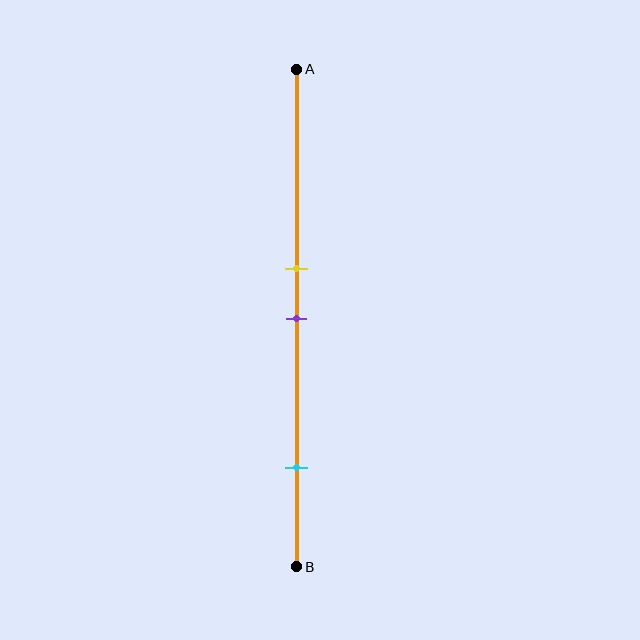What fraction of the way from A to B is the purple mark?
The purple mark is approximately 50% (0.5) of the way from A to B.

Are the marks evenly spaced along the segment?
No, the marks are not evenly spaced.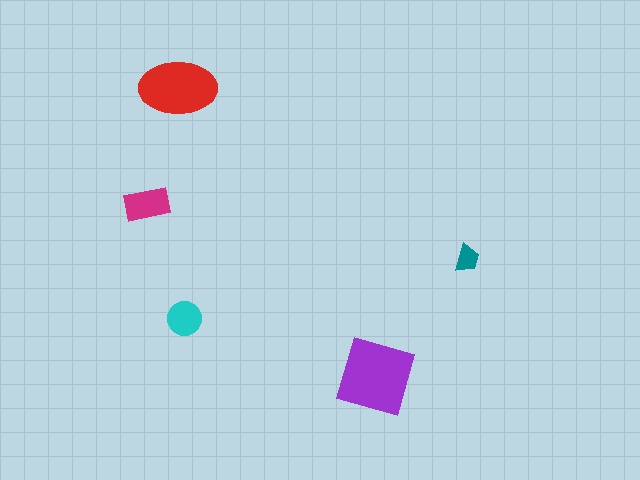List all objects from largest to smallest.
The purple square, the red ellipse, the magenta rectangle, the cyan circle, the teal trapezoid.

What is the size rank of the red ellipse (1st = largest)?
2nd.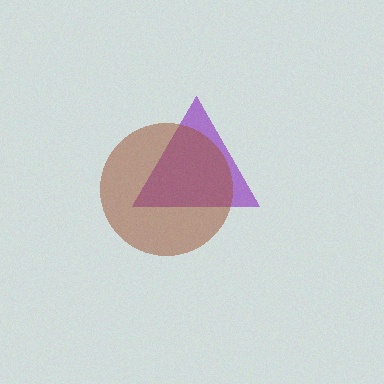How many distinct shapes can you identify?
There are 2 distinct shapes: a purple triangle, a brown circle.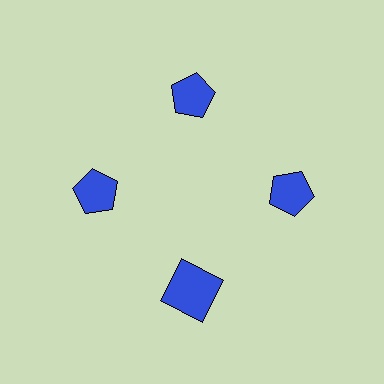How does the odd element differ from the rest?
It has a different shape: square instead of pentagon.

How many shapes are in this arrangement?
There are 4 shapes arranged in a ring pattern.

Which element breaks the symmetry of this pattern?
The blue square at roughly the 6 o'clock position breaks the symmetry. All other shapes are blue pentagons.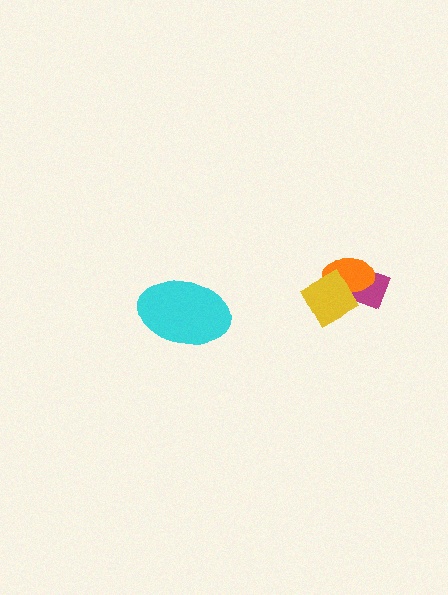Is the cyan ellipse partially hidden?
No, no other shape covers it.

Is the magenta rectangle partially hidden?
Yes, it is partially covered by another shape.